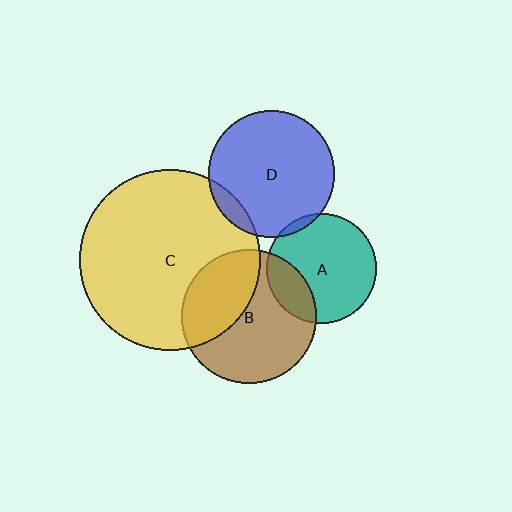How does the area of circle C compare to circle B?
Approximately 1.8 times.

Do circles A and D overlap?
Yes.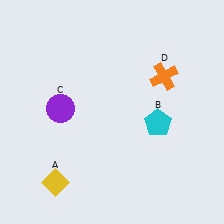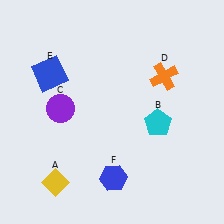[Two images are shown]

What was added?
A blue square (E), a blue hexagon (F) were added in Image 2.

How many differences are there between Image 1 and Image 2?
There are 2 differences between the two images.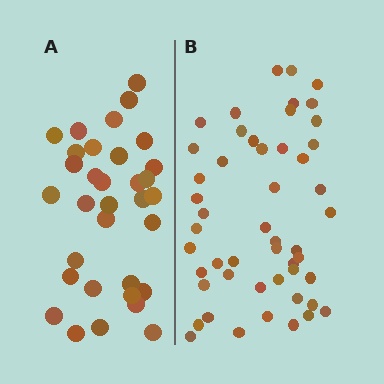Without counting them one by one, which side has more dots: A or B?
Region B (the right region) has more dots.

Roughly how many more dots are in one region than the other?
Region B has approximately 15 more dots than region A.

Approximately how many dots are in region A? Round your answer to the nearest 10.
About 30 dots. (The exact count is 33, which rounds to 30.)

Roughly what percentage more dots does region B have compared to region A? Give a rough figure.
About 50% more.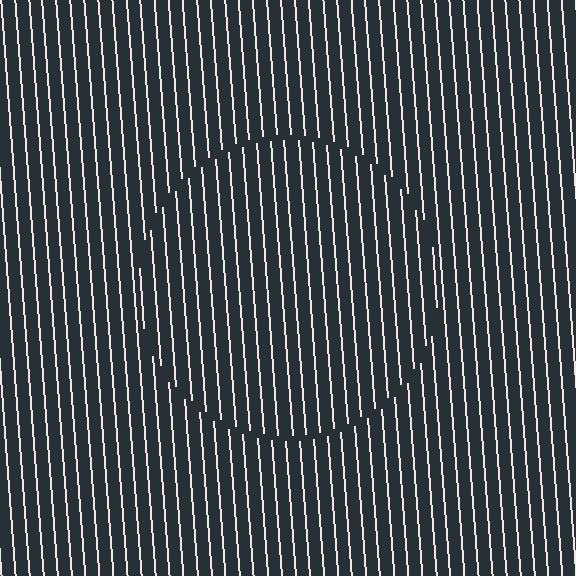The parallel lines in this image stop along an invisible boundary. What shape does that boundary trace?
An illusory circle. The interior of the shape contains the same grating, shifted by half a period — the contour is defined by the phase discontinuity where line-ends from the inner and outer gratings abut.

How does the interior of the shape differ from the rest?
The interior of the shape contains the same grating, shifted by half a period — the contour is defined by the phase discontinuity where line-ends from the inner and outer gratings abut.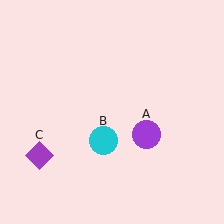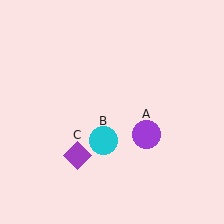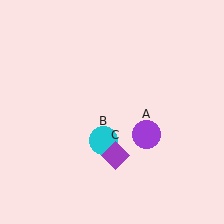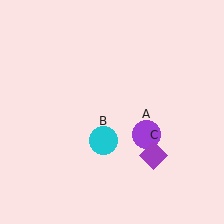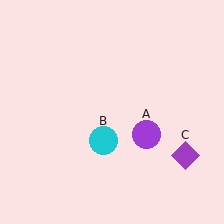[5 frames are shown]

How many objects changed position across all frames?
1 object changed position: purple diamond (object C).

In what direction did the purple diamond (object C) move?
The purple diamond (object C) moved right.